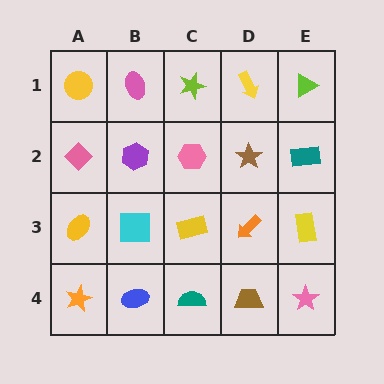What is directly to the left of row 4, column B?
An orange star.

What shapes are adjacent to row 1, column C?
A pink hexagon (row 2, column C), a pink ellipse (row 1, column B), a yellow arrow (row 1, column D).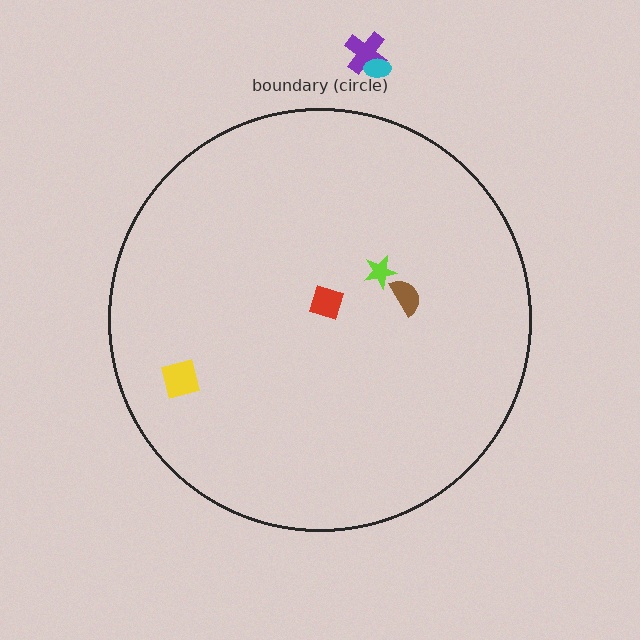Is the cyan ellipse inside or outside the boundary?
Outside.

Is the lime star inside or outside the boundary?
Inside.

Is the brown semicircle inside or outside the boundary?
Inside.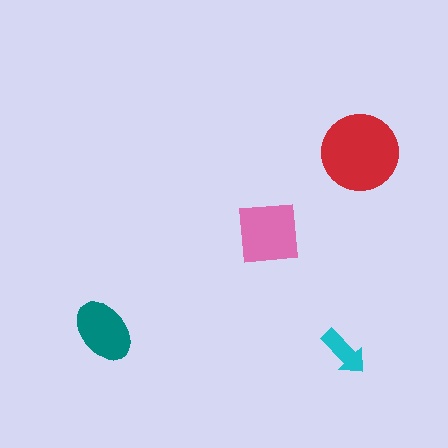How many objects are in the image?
There are 4 objects in the image.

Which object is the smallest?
The cyan arrow.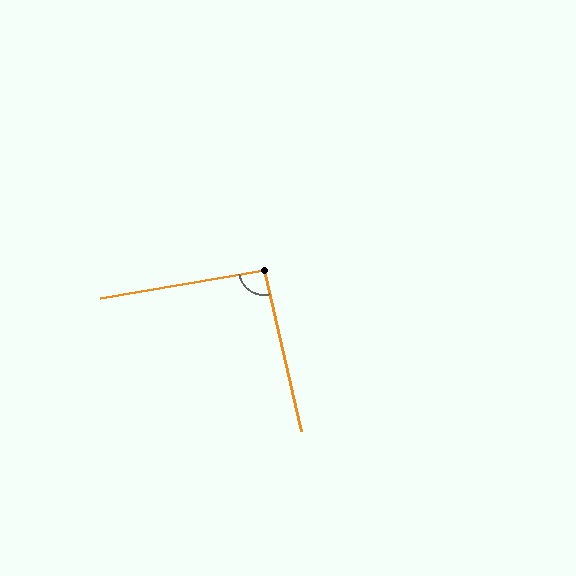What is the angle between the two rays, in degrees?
Approximately 93 degrees.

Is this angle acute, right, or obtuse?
It is approximately a right angle.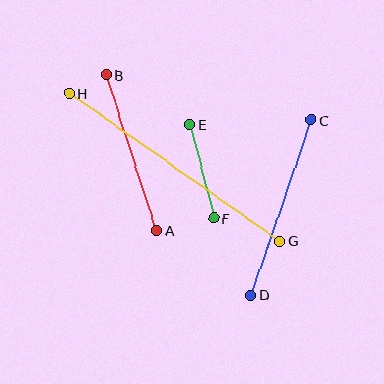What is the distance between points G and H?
The distance is approximately 257 pixels.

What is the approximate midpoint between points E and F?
The midpoint is at approximately (202, 171) pixels.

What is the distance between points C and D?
The distance is approximately 186 pixels.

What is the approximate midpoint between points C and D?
The midpoint is at approximately (281, 208) pixels.